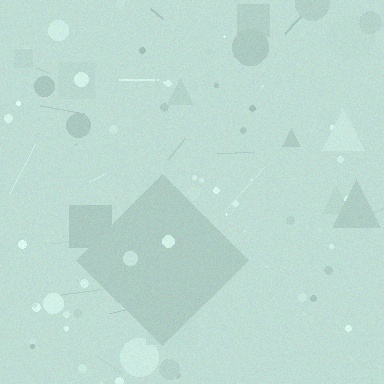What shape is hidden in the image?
A diamond is hidden in the image.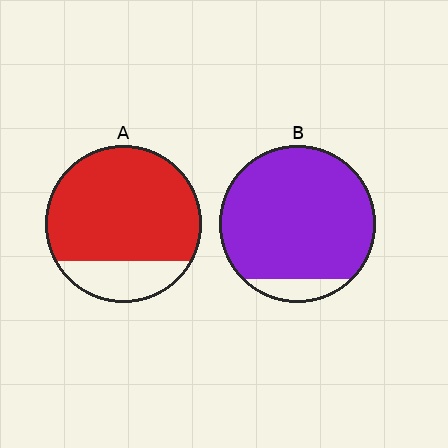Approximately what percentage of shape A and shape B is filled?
A is approximately 80% and B is approximately 90%.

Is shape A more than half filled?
Yes.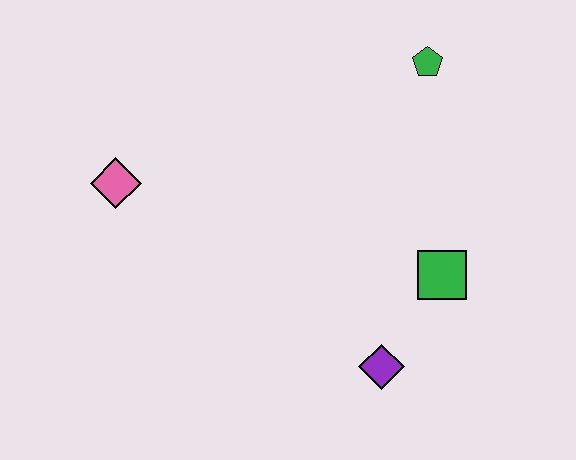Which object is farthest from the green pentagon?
The pink diamond is farthest from the green pentagon.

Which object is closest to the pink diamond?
The purple diamond is closest to the pink diamond.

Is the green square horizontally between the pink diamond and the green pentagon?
No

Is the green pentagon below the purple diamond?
No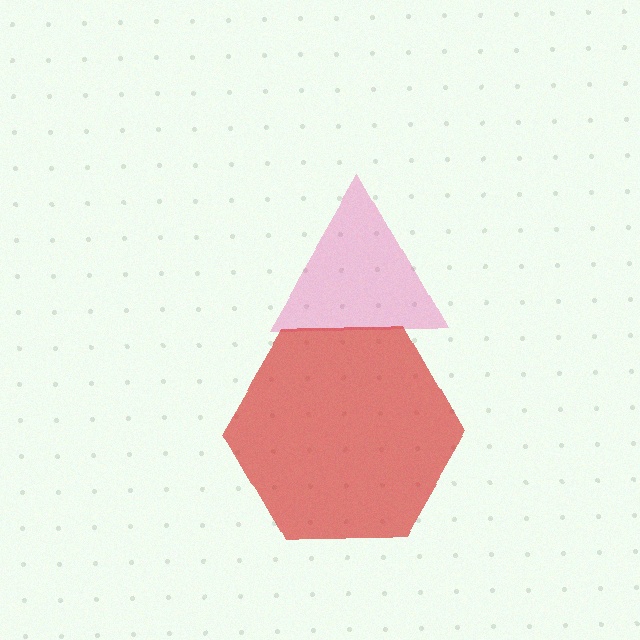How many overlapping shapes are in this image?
There are 2 overlapping shapes in the image.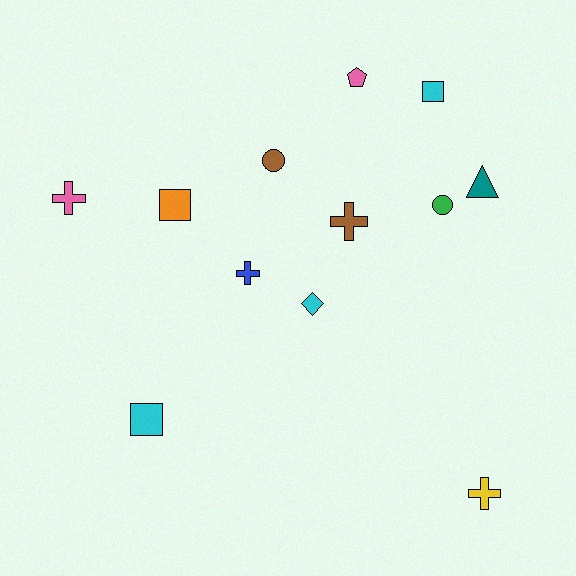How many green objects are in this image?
There is 1 green object.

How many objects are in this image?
There are 12 objects.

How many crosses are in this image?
There are 4 crosses.